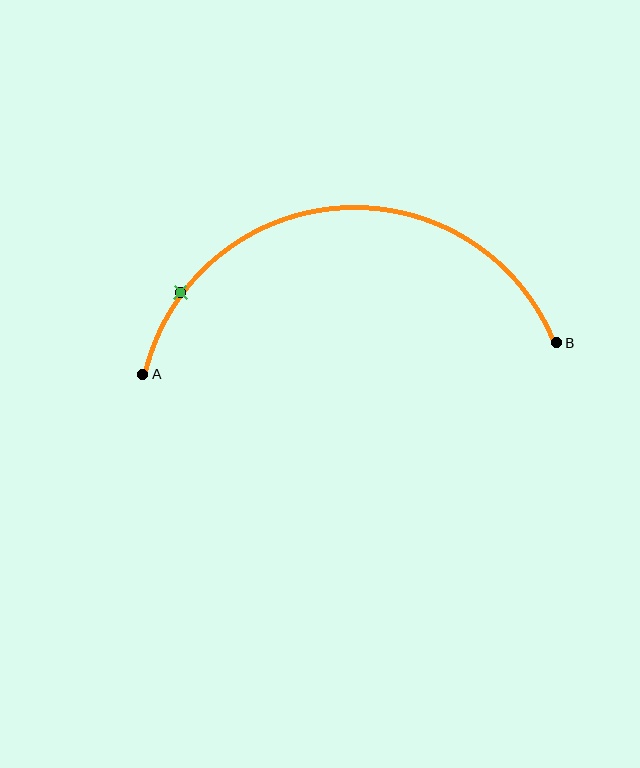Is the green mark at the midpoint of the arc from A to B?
No. The green mark lies on the arc but is closer to endpoint A. The arc midpoint would be at the point on the curve equidistant along the arc from both A and B.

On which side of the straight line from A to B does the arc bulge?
The arc bulges above the straight line connecting A and B.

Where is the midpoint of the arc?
The arc midpoint is the point on the curve farthest from the straight line joining A and B. It sits above that line.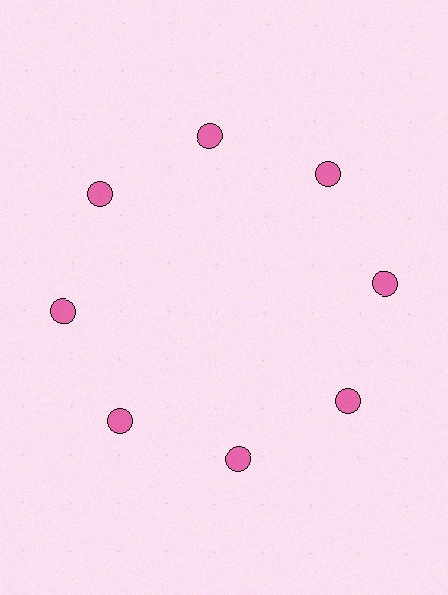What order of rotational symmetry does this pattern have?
This pattern has 8-fold rotational symmetry.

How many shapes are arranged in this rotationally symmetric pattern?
There are 8 shapes, arranged in 8 groups of 1.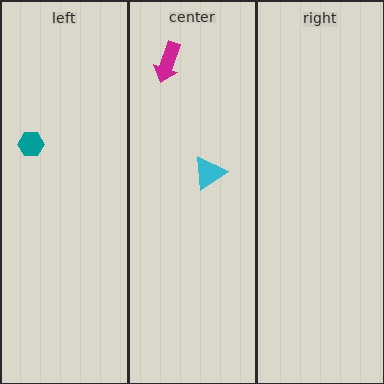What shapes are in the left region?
The teal hexagon.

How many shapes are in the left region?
1.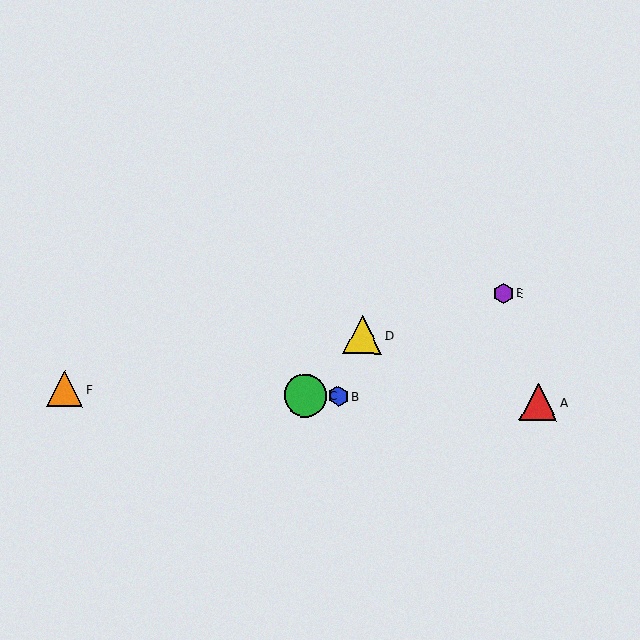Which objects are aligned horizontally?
Objects A, B, C, F are aligned horizontally.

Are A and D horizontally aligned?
No, A is at y≈402 and D is at y≈335.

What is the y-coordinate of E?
Object E is at y≈293.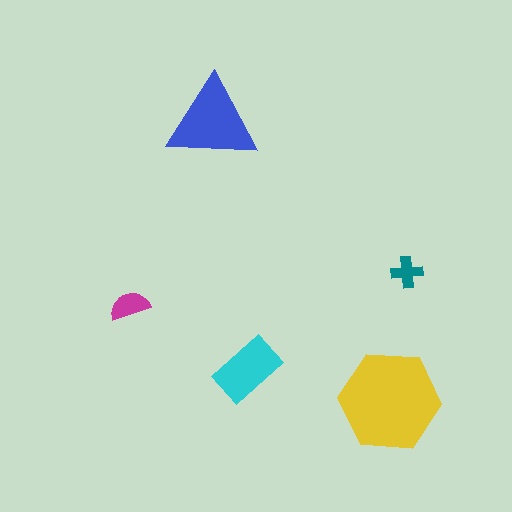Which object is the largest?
The yellow hexagon.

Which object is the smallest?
The teal cross.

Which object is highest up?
The blue triangle is topmost.